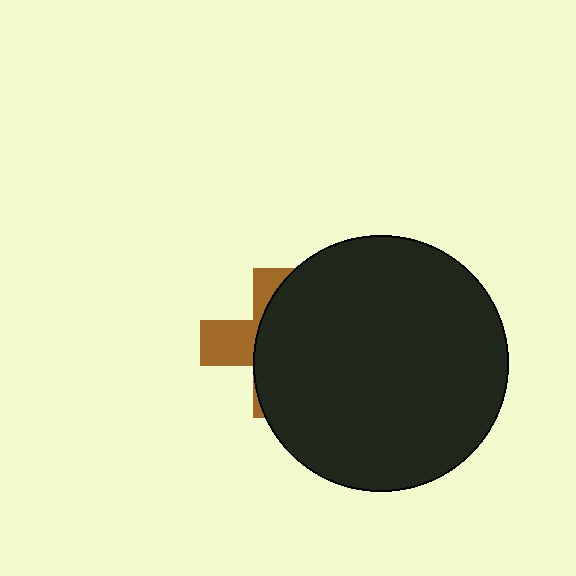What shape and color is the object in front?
The object in front is a black circle.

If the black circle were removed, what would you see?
You would see the complete brown cross.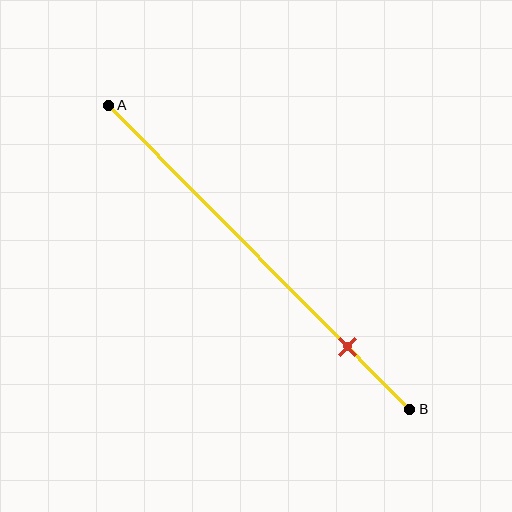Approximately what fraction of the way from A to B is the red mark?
The red mark is approximately 80% of the way from A to B.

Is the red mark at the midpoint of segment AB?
No, the mark is at about 80% from A, not at the 50% midpoint.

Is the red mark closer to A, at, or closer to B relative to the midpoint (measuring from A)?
The red mark is closer to point B than the midpoint of segment AB.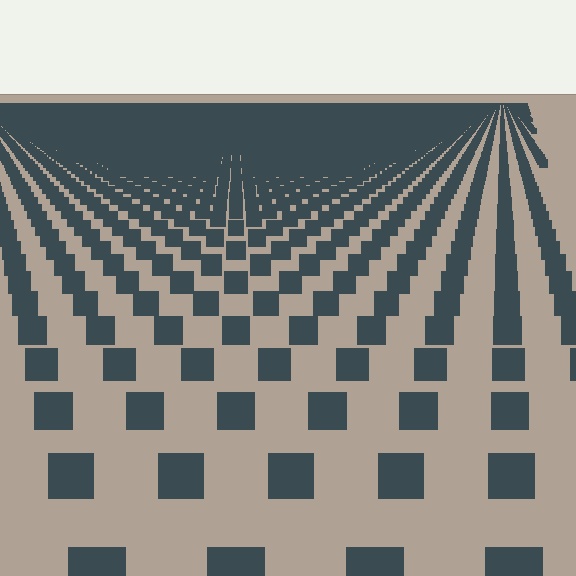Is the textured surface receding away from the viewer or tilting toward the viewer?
The surface is receding away from the viewer. Texture elements get smaller and denser toward the top.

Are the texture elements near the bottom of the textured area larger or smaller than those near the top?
Larger. Near the bottom, elements are closer to the viewer and appear at a bigger on-screen size.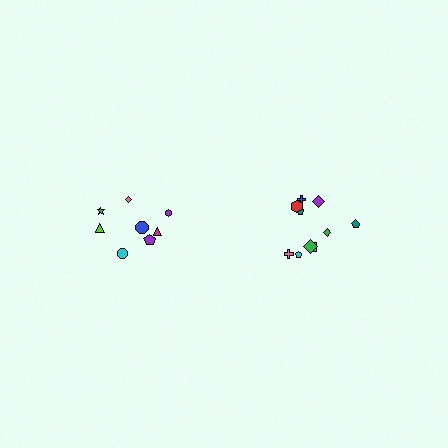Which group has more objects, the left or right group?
The right group.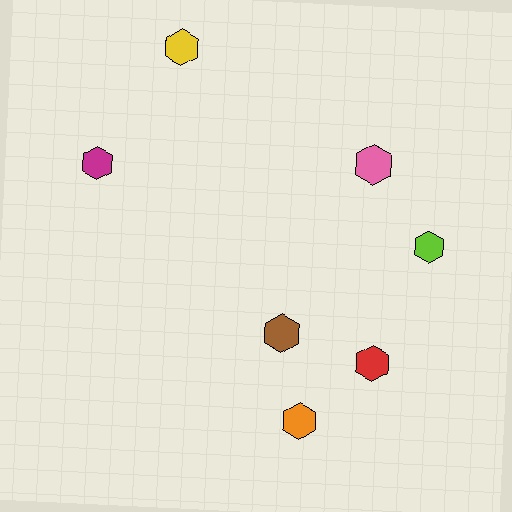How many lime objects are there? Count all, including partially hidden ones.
There is 1 lime object.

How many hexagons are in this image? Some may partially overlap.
There are 7 hexagons.